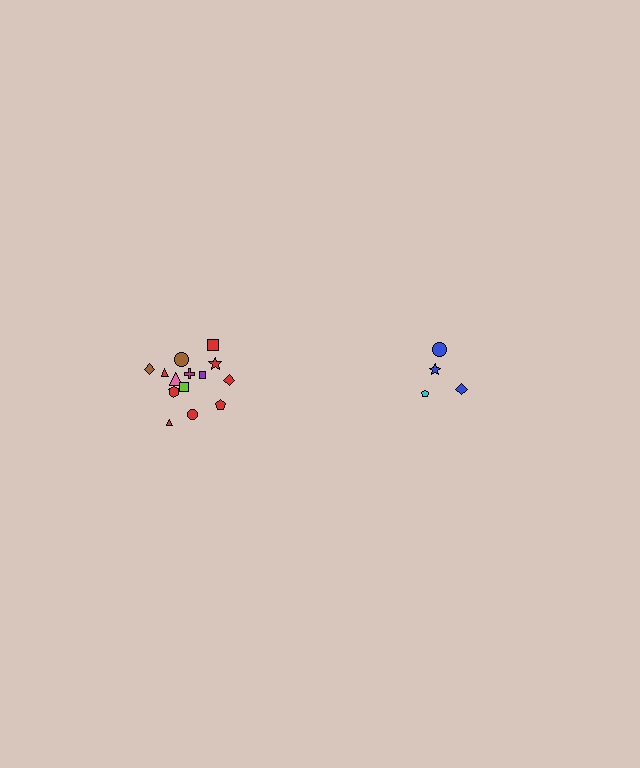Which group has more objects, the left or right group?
The left group.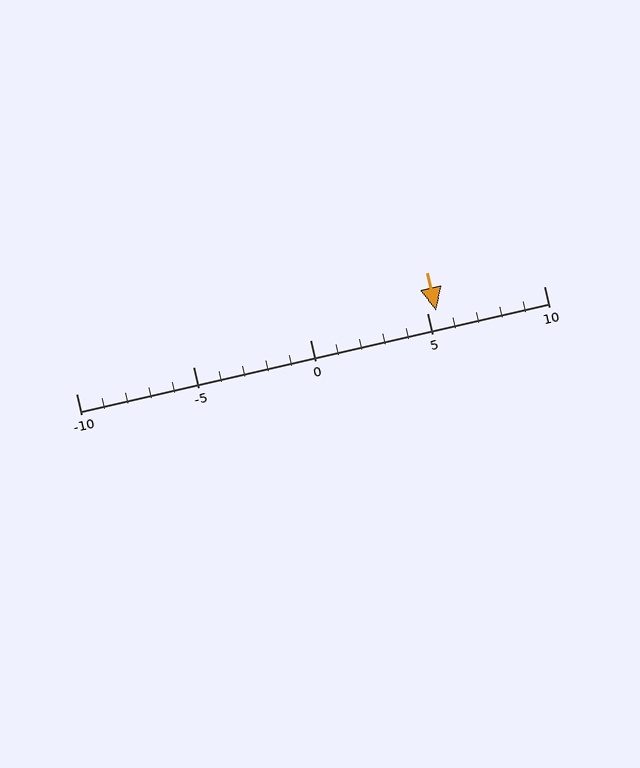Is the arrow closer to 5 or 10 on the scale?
The arrow is closer to 5.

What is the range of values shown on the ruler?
The ruler shows values from -10 to 10.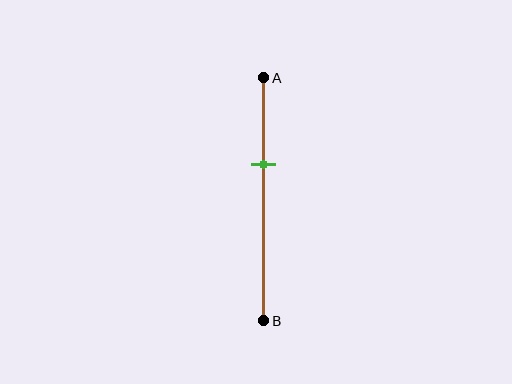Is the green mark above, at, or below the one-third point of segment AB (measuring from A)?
The green mark is approximately at the one-third point of segment AB.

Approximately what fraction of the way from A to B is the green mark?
The green mark is approximately 35% of the way from A to B.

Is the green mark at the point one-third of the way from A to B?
Yes, the mark is approximately at the one-third point.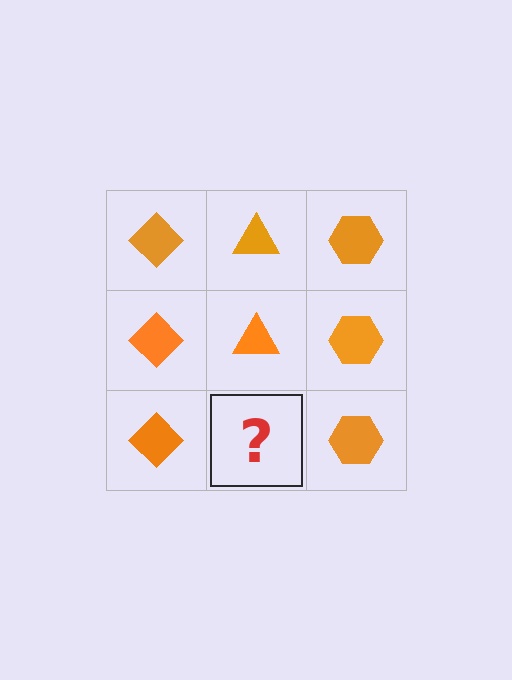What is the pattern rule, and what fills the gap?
The rule is that each column has a consistent shape. The gap should be filled with an orange triangle.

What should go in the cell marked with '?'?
The missing cell should contain an orange triangle.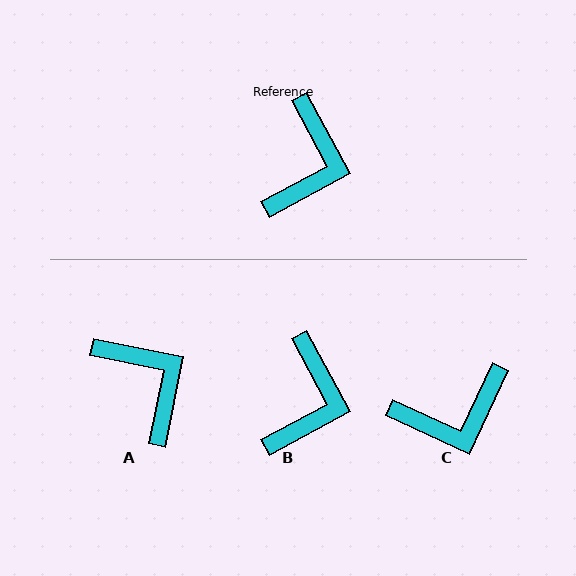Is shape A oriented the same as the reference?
No, it is off by about 50 degrees.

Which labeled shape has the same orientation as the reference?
B.